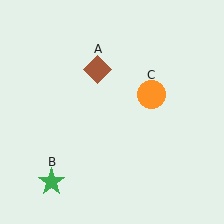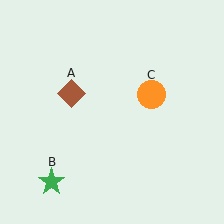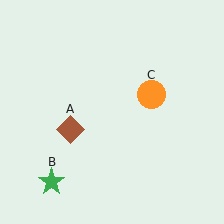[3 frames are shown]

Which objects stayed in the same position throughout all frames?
Green star (object B) and orange circle (object C) remained stationary.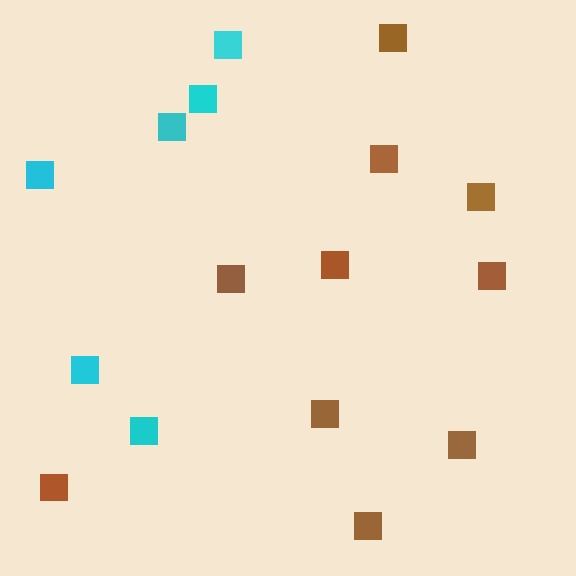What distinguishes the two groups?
There are 2 groups: one group of cyan squares (6) and one group of brown squares (10).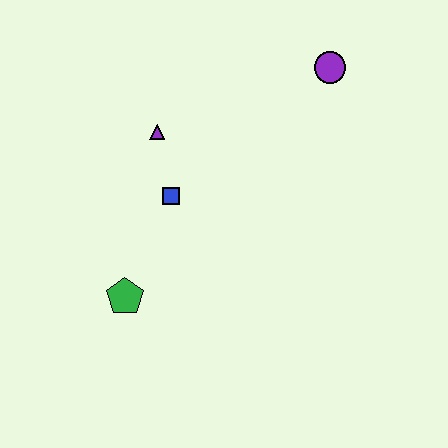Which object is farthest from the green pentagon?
The purple circle is farthest from the green pentagon.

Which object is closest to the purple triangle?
The blue square is closest to the purple triangle.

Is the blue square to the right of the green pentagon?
Yes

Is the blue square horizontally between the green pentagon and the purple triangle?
No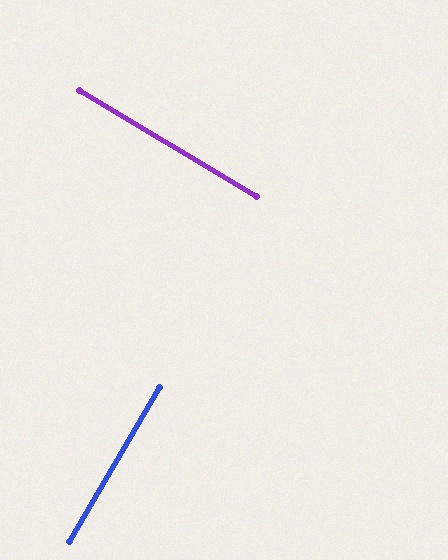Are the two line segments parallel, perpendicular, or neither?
Perpendicular — they meet at approximately 89°.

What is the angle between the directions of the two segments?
Approximately 89 degrees.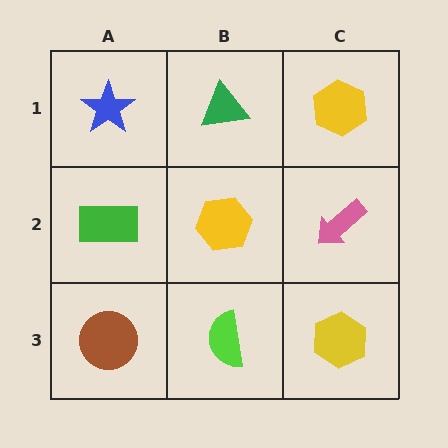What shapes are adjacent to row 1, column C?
A pink arrow (row 2, column C), a green triangle (row 1, column B).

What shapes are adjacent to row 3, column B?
A yellow hexagon (row 2, column B), a brown circle (row 3, column A), a yellow hexagon (row 3, column C).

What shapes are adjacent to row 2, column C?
A yellow hexagon (row 1, column C), a yellow hexagon (row 3, column C), a yellow hexagon (row 2, column B).